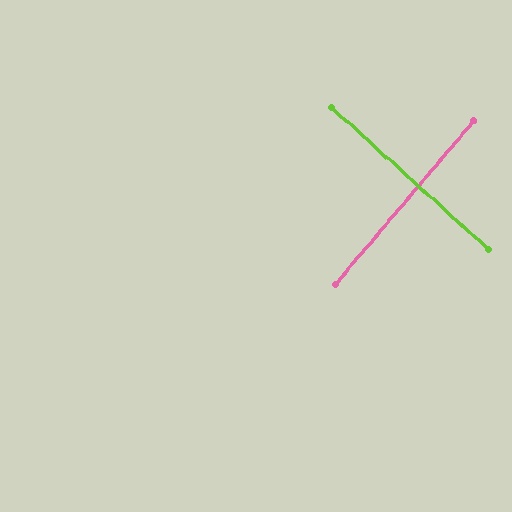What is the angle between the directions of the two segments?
Approximately 88 degrees.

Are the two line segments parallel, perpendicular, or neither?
Perpendicular — they meet at approximately 88°.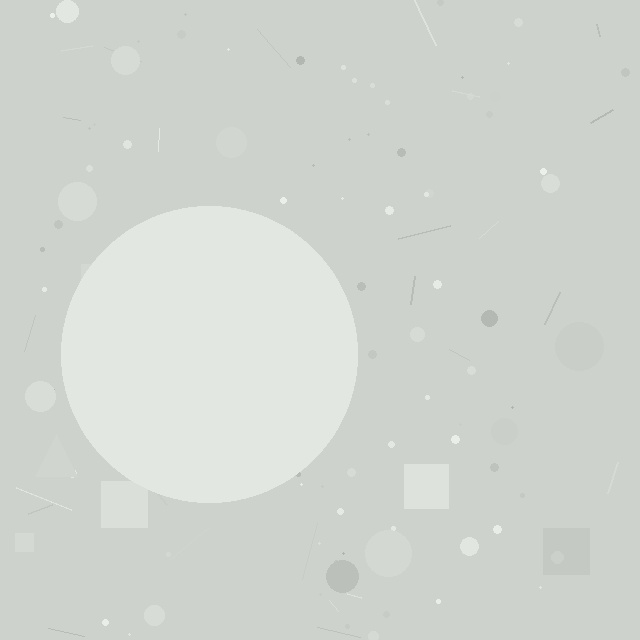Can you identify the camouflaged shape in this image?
The camouflaged shape is a circle.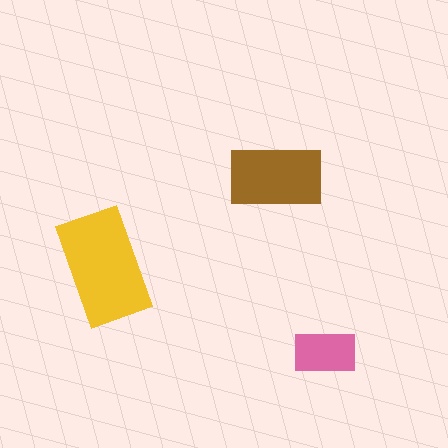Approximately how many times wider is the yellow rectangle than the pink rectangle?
About 2 times wider.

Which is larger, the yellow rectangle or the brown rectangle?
The yellow one.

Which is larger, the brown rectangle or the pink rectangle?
The brown one.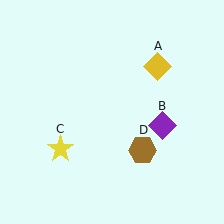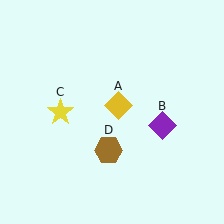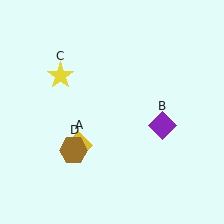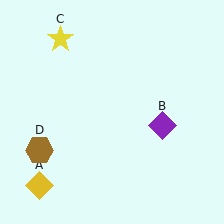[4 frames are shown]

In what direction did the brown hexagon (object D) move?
The brown hexagon (object D) moved left.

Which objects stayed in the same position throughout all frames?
Purple diamond (object B) remained stationary.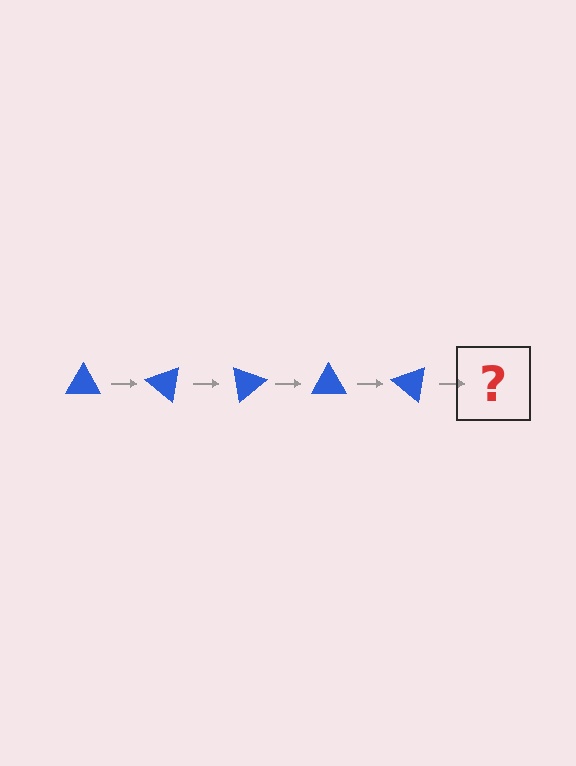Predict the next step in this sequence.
The next step is a blue triangle rotated 200 degrees.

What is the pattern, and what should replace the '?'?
The pattern is that the triangle rotates 40 degrees each step. The '?' should be a blue triangle rotated 200 degrees.